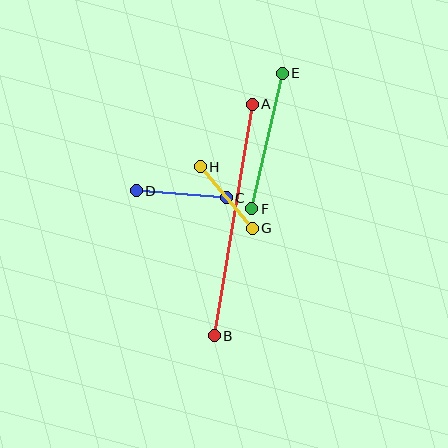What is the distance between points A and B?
The distance is approximately 235 pixels.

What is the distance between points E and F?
The distance is approximately 139 pixels.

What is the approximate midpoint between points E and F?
The midpoint is at approximately (267, 141) pixels.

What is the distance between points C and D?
The distance is approximately 90 pixels.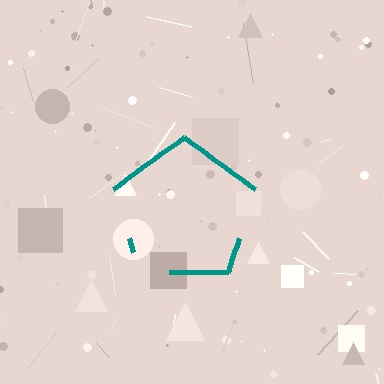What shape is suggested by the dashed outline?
The dashed outline suggests a pentagon.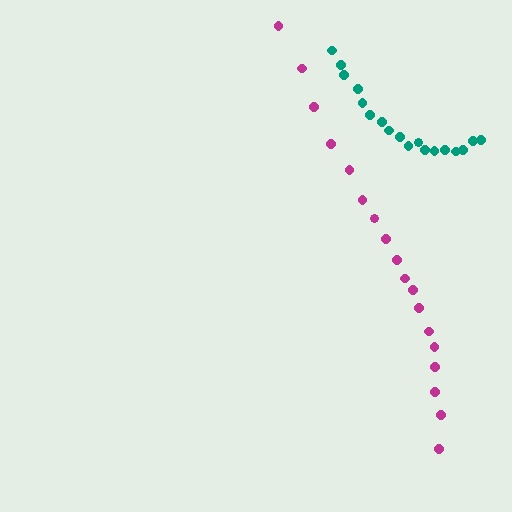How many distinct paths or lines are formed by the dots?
There are 2 distinct paths.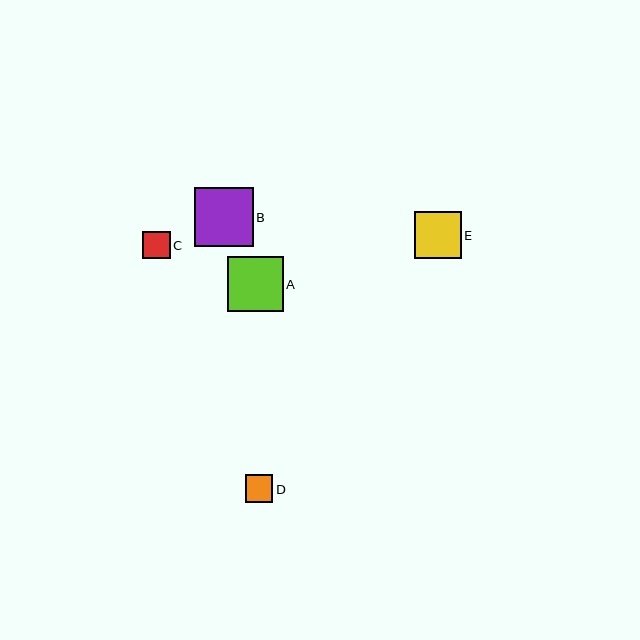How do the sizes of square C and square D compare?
Square C and square D are approximately the same size.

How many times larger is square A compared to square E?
Square A is approximately 1.2 times the size of square E.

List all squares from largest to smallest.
From largest to smallest: B, A, E, C, D.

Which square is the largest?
Square B is the largest with a size of approximately 59 pixels.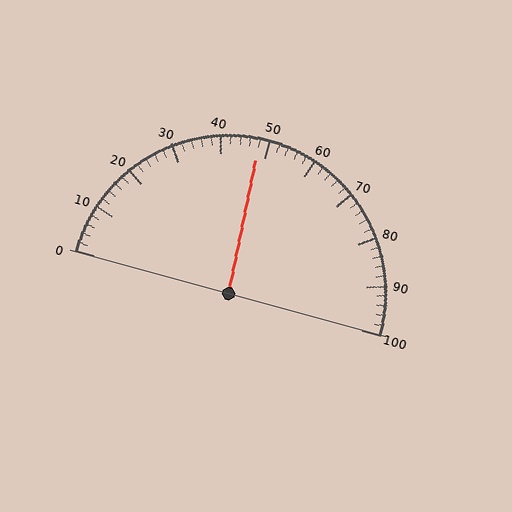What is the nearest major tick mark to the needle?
The nearest major tick mark is 50.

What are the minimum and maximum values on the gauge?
The gauge ranges from 0 to 100.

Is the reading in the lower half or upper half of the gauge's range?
The reading is in the lower half of the range (0 to 100).